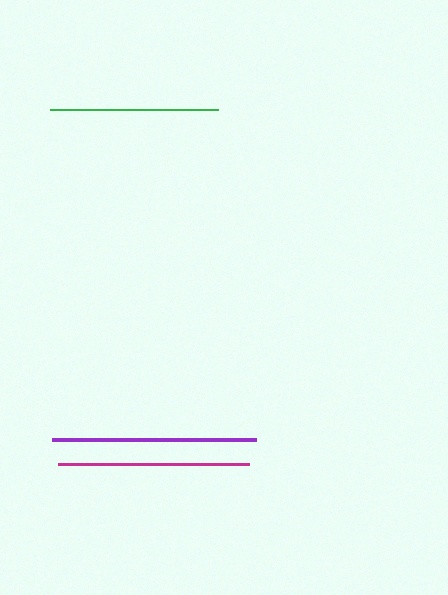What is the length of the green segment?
The green segment is approximately 168 pixels long.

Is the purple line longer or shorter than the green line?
The purple line is longer than the green line.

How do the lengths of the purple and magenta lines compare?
The purple and magenta lines are approximately the same length.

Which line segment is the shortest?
The green line is the shortest at approximately 168 pixels.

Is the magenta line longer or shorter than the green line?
The magenta line is longer than the green line.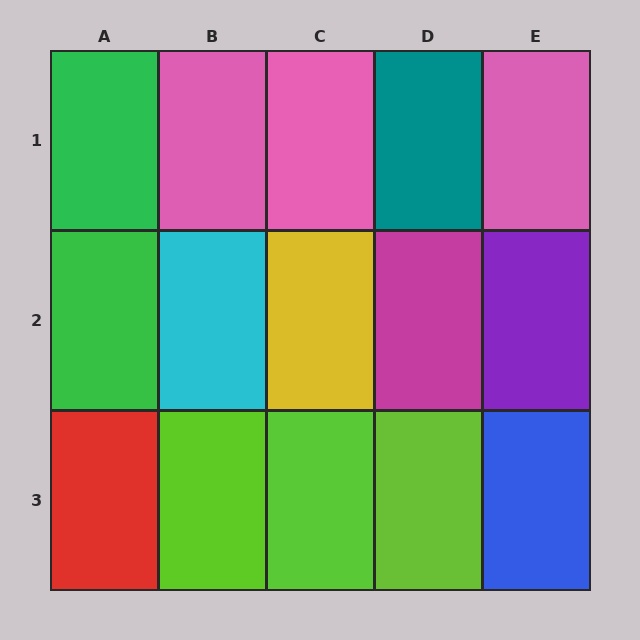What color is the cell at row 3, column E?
Blue.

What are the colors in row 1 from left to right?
Green, pink, pink, teal, pink.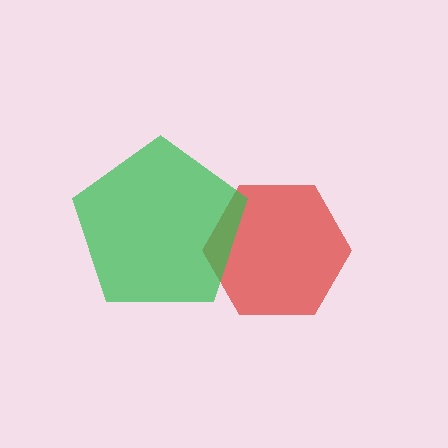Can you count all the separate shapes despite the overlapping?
Yes, there are 2 separate shapes.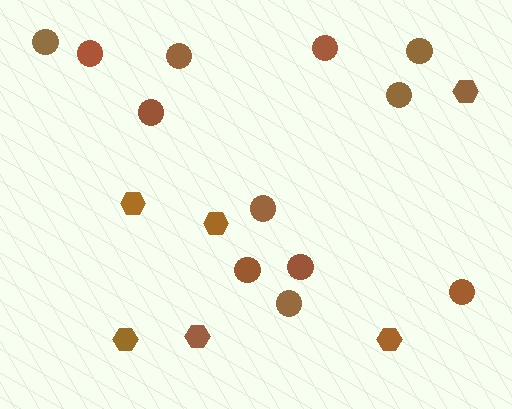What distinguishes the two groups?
There are 2 groups: one group of circles (12) and one group of hexagons (6).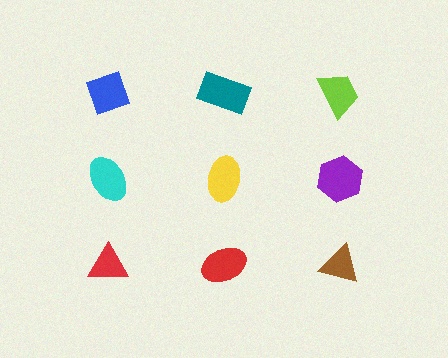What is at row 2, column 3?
A purple hexagon.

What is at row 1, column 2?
A teal rectangle.